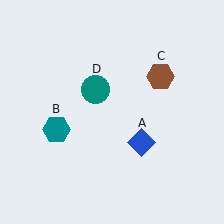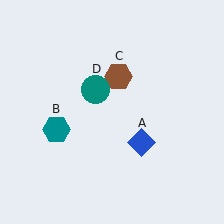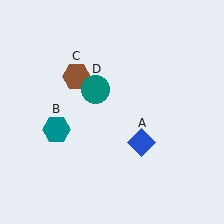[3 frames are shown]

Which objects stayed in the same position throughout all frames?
Blue diamond (object A) and teal hexagon (object B) and teal circle (object D) remained stationary.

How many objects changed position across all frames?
1 object changed position: brown hexagon (object C).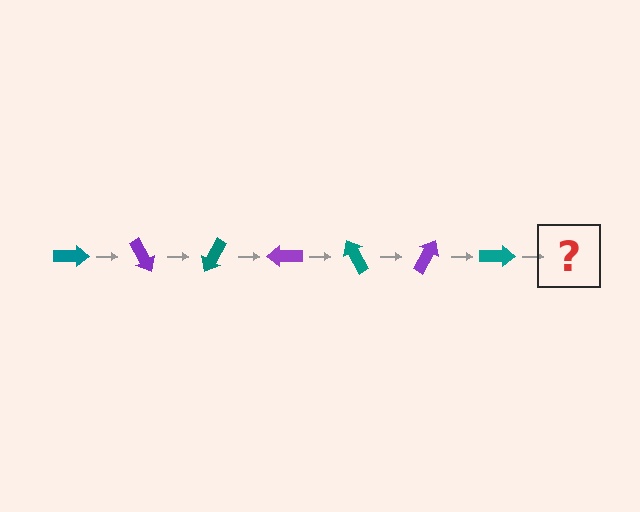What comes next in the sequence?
The next element should be a purple arrow, rotated 420 degrees from the start.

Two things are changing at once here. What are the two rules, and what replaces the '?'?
The two rules are that it rotates 60 degrees each step and the color cycles through teal and purple. The '?' should be a purple arrow, rotated 420 degrees from the start.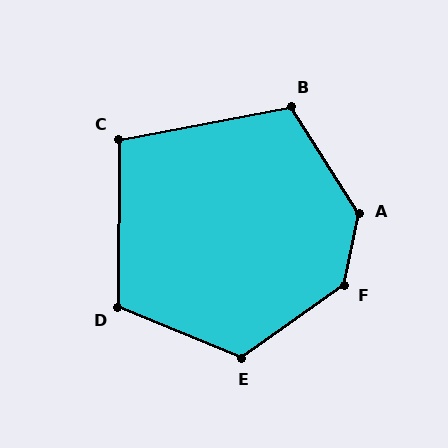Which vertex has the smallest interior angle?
C, at approximately 101 degrees.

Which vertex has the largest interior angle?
A, at approximately 137 degrees.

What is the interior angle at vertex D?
Approximately 112 degrees (obtuse).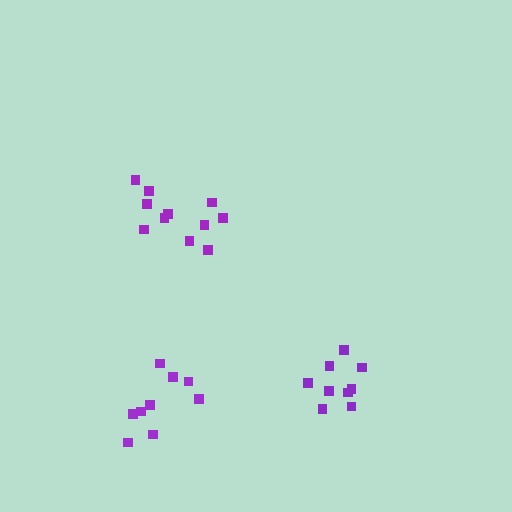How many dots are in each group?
Group 1: 11 dots, Group 2: 9 dots, Group 3: 9 dots (29 total).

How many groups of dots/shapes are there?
There are 3 groups.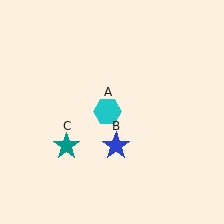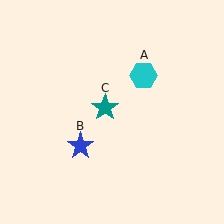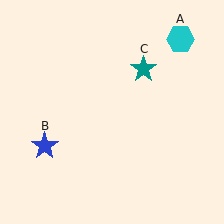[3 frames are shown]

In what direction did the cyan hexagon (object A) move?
The cyan hexagon (object A) moved up and to the right.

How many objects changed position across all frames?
3 objects changed position: cyan hexagon (object A), blue star (object B), teal star (object C).